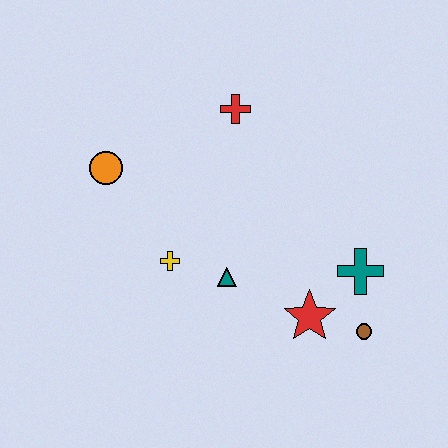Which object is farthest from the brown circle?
The orange circle is farthest from the brown circle.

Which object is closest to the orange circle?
The yellow cross is closest to the orange circle.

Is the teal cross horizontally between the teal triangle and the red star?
No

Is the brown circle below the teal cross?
Yes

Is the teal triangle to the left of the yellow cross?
No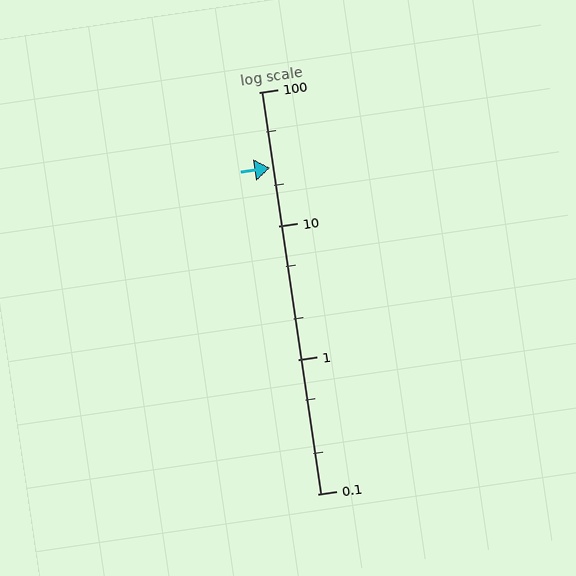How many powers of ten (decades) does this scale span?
The scale spans 3 decades, from 0.1 to 100.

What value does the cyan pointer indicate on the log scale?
The pointer indicates approximately 27.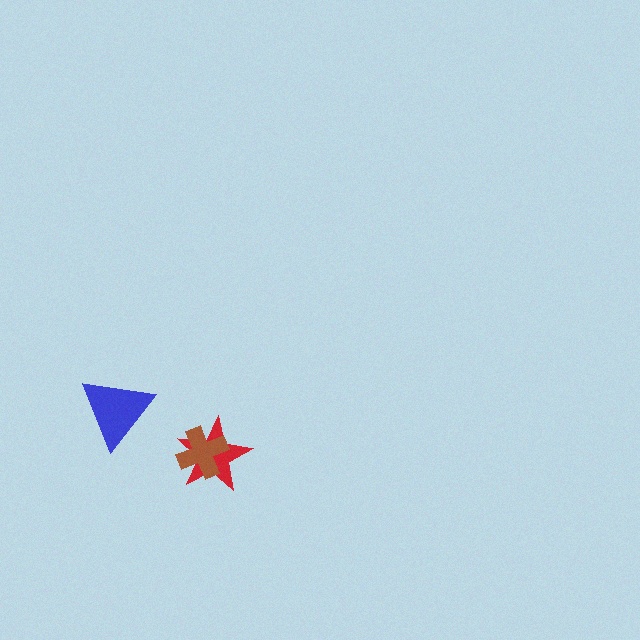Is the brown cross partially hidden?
No, no other shape covers it.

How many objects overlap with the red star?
1 object overlaps with the red star.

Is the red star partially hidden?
Yes, it is partially covered by another shape.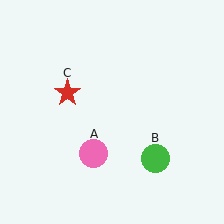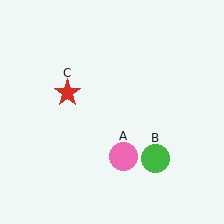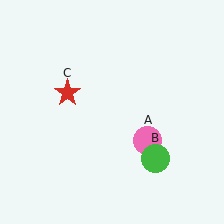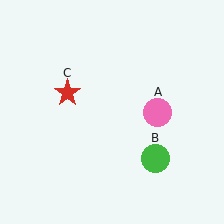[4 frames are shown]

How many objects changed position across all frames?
1 object changed position: pink circle (object A).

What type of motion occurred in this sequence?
The pink circle (object A) rotated counterclockwise around the center of the scene.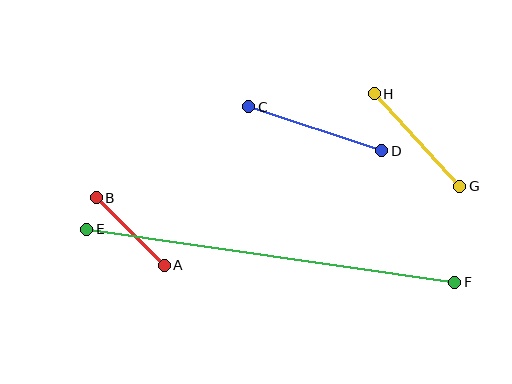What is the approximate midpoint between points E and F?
The midpoint is at approximately (271, 256) pixels.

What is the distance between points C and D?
The distance is approximately 140 pixels.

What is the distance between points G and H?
The distance is approximately 126 pixels.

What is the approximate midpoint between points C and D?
The midpoint is at approximately (315, 129) pixels.